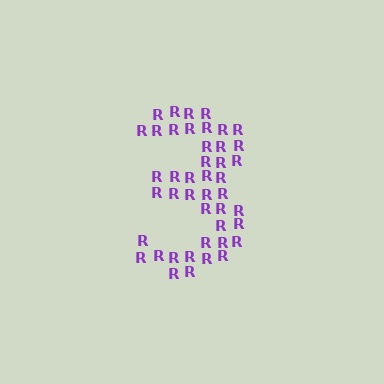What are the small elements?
The small elements are letter R's.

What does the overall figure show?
The overall figure shows the digit 3.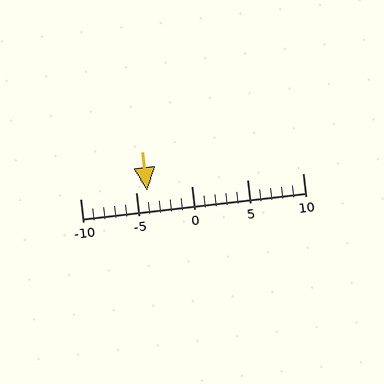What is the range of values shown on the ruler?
The ruler shows values from -10 to 10.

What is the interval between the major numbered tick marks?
The major tick marks are spaced 5 units apart.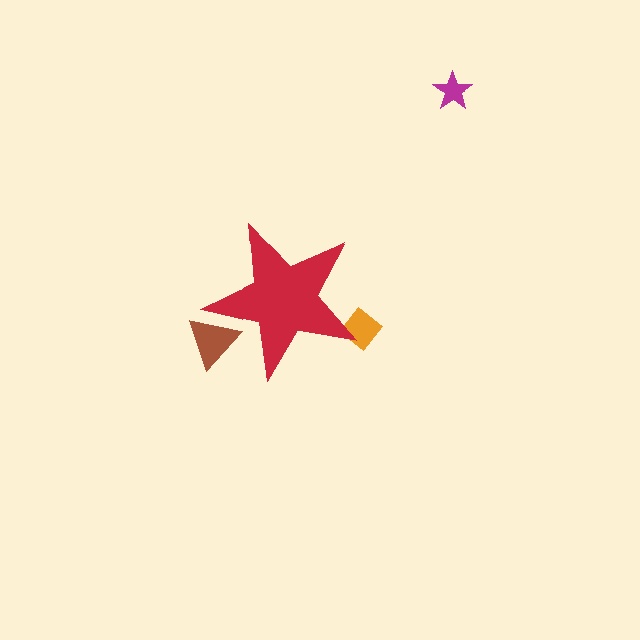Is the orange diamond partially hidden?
Yes, the orange diamond is partially hidden behind the red star.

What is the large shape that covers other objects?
A red star.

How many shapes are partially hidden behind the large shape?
2 shapes are partially hidden.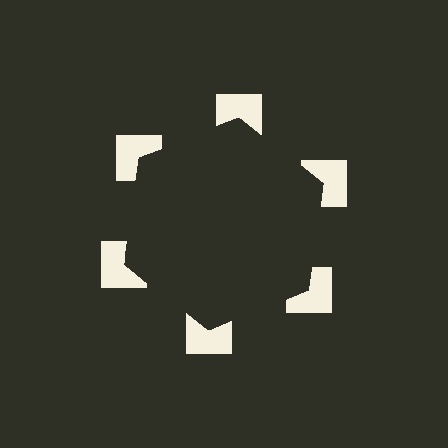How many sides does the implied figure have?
6 sides.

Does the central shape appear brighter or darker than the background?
It typically appears slightly darker than the background, even though no actual brightness change is drawn.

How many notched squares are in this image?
There are 6 — one at each vertex of the illusory hexagon.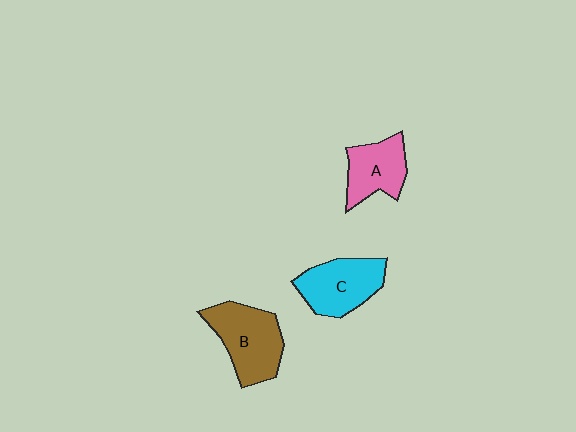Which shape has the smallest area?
Shape A (pink).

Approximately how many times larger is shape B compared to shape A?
Approximately 1.4 times.